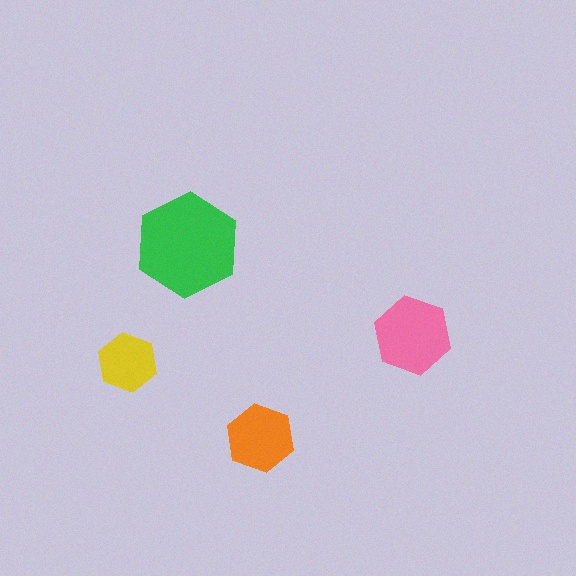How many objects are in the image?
There are 4 objects in the image.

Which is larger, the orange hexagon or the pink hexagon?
The pink one.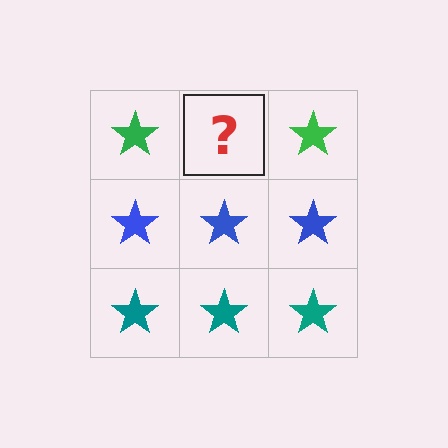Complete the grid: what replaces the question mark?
The question mark should be replaced with a green star.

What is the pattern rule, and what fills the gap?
The rule is that each row has a consistent color. The gap should be filled with a green star.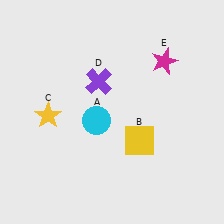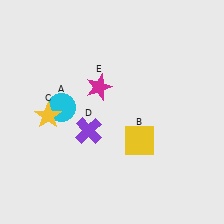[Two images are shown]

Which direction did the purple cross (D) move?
The purple cross (D) moved down.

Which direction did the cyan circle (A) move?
The cyan circle (A) moved left.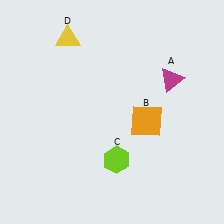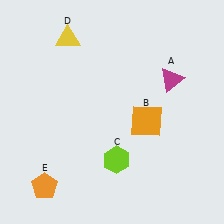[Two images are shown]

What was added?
An orange pentagon (E) was added in Image 2.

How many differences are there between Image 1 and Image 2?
There is 1 difference between the two images.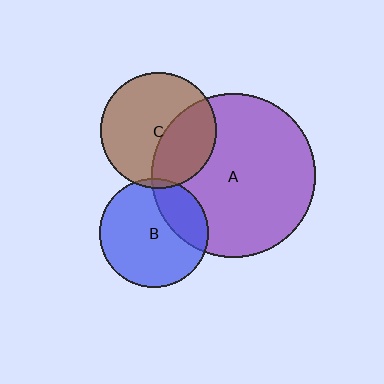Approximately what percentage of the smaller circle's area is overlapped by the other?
Approximately 25%.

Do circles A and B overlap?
Yes.